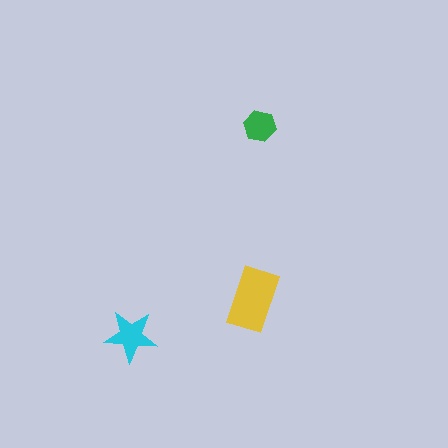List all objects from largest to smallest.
The yellow rectangle, the cyan star, the green hexagon.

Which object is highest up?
The green hexagon is topmost.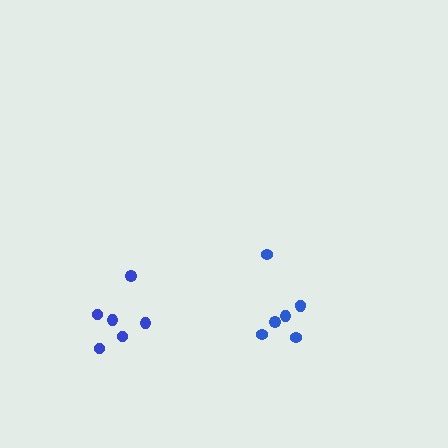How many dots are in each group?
Group 1: 7 dots, Group 2: 6 dots (13 total).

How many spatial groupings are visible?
There are 2 spatial groupings.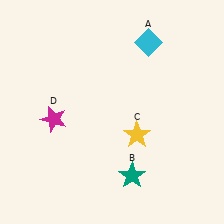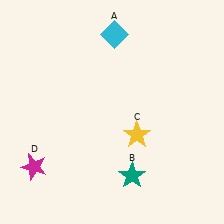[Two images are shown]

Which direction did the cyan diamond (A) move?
The cyan diamond (A) moved left.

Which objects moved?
The objects that moved are: the cyan diamond (A), the magenta star (D).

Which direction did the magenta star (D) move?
The magenta star (D) moved down.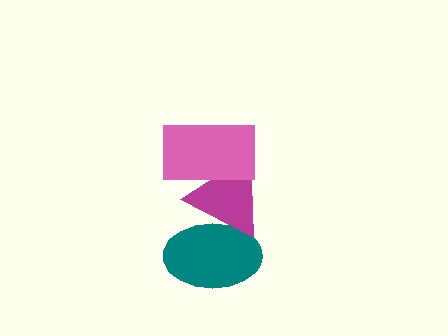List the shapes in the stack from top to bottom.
From top to bottom: the pink rectangle, the magenta triangle, the teal ellipse.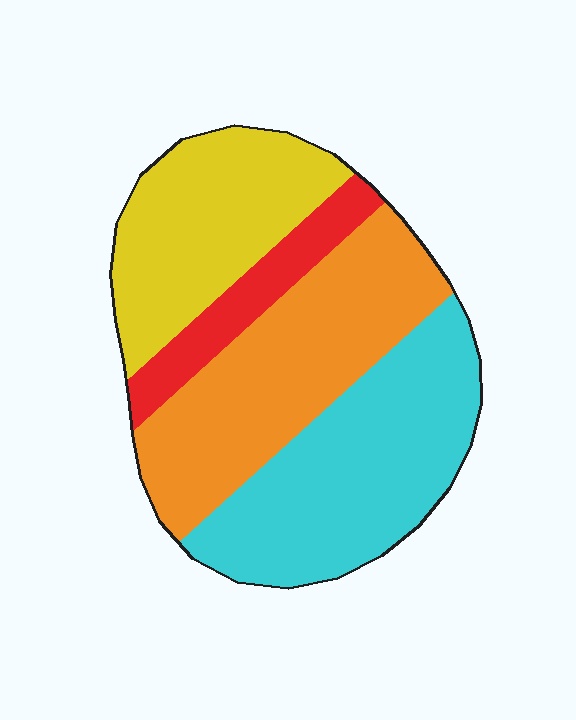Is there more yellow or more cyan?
Cyan.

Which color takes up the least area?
Red, at roughly 10%.